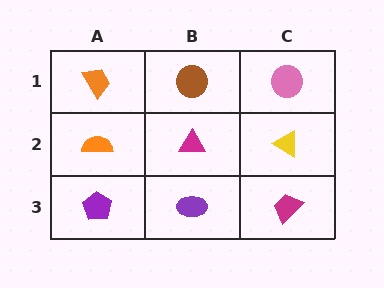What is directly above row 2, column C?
A pink circle.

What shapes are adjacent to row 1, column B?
A magenta triangle (row 2, column B), an orange trapezoid (row 1, column A), a pink circle (row 1, column C).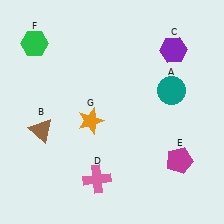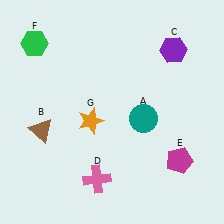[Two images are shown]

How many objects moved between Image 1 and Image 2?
1 object moved between the two images.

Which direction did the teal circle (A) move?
The teal circle (A) moved left.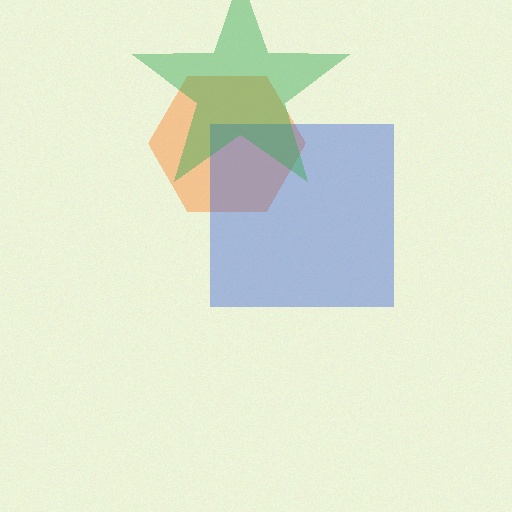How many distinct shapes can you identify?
There are 3 distinct shapes: an orange hexagon, a blue square, a green star.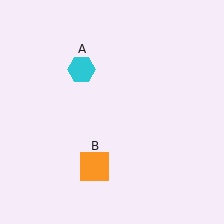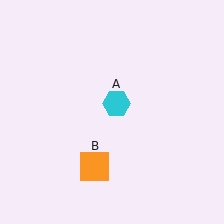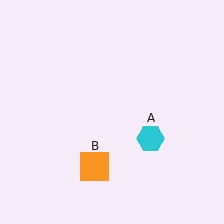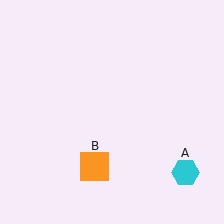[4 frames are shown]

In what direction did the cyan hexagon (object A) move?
The cyan hexagon (object A) moved down and to the right.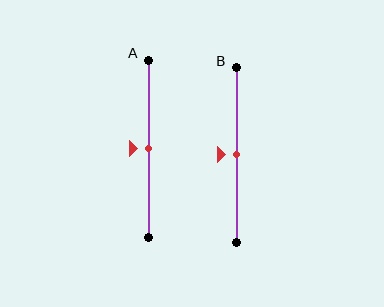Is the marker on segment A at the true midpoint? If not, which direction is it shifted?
Yes, the marker on segment A is at the true midpoint.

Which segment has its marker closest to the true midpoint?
Segment A has its marker closest to the true midpoint.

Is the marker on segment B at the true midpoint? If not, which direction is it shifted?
Yes, the marker on segment B is at the true midpoint.